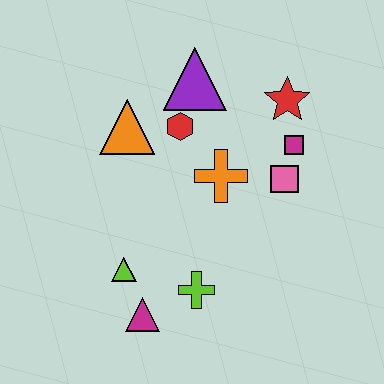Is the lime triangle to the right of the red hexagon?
No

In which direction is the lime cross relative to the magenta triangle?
The lime cross is to the right of the magenta triangle.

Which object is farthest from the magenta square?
The magenta triangle is farthest from the magenta square.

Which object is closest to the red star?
The magenta square is closest to the red star.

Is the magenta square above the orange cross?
Yes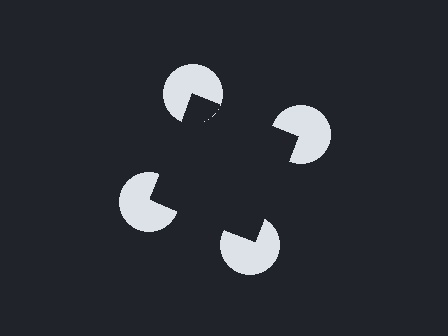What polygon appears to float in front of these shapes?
An illusory square — its edges are inferred from the aligned wedge cuts in the pac-man discs, not physically drawn.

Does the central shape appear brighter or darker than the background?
It typically appears slightly darker than the background, even though no actual brightness change is drawn.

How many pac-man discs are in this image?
There are 4 — one at each vertex of the illusory square.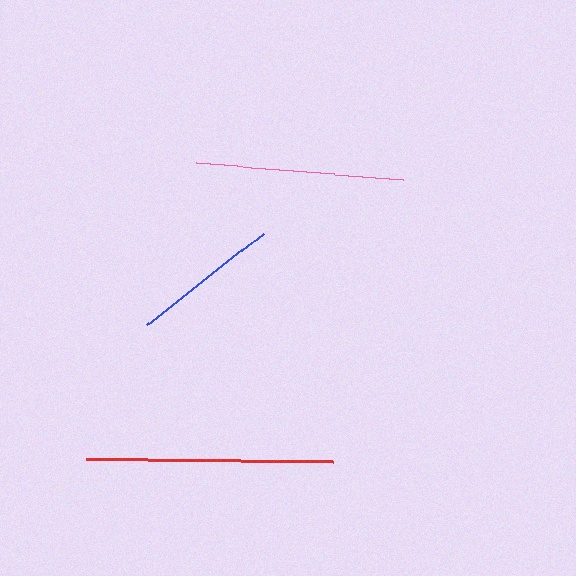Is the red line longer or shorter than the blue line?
The red line is longer than the blue line.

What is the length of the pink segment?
The pink segment is approximately 207 pixels long.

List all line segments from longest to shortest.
From longest to shortest: red, pink, blue.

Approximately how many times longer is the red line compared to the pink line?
The red line is approximately 1.2 times the length of the pink line.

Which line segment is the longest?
The red line is the longest at approximately 247 pixels.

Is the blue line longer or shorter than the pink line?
The pink line is longer than the blue line.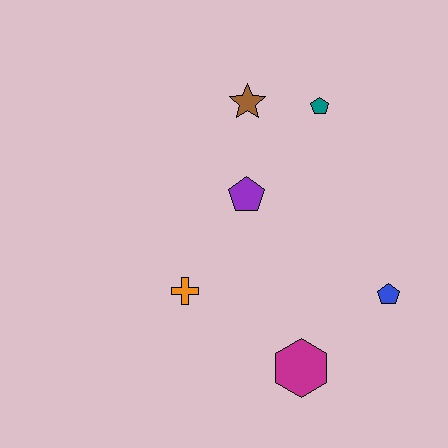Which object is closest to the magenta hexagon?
The blue pentagon is closest to the magenta hexagon.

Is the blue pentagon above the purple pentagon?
No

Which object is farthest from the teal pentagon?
The magenta hexagon is farthest from the teal pentagon.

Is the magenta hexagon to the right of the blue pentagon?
No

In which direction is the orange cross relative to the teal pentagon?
The orange cross is below the teal pentagon.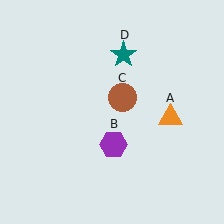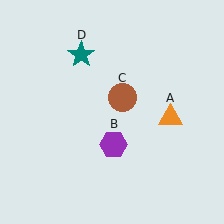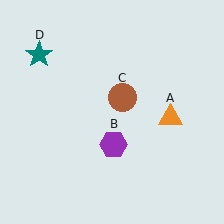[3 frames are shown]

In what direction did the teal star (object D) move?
The teal star (object D) moved left.